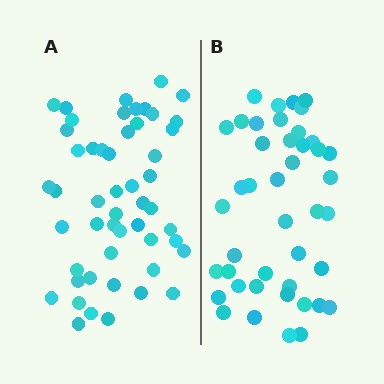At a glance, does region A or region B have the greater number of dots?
Region A (the left region) has more dots.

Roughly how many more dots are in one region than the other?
Region A has roughly 8 or so more dots than region B.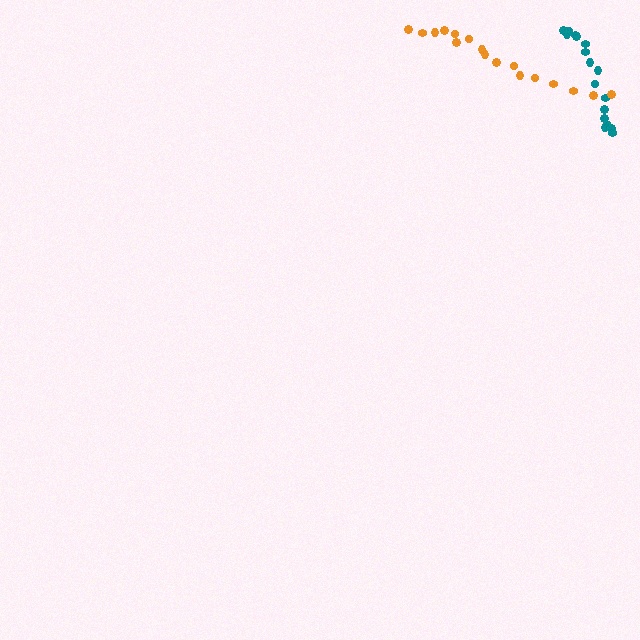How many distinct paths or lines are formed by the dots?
There are 2 distinct paths.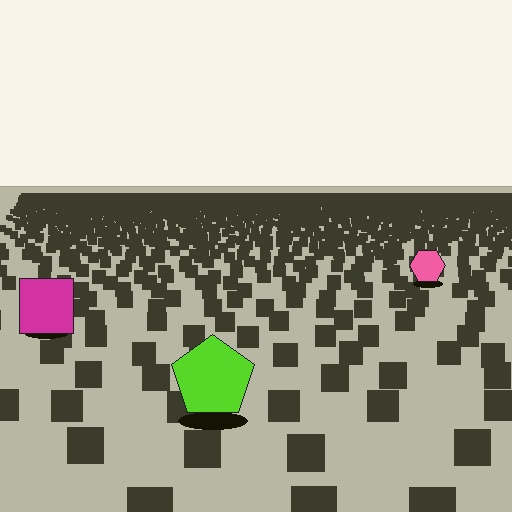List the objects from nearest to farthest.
From nearest to farthest: the lime pentagon, the magenta square, the pink hexagon.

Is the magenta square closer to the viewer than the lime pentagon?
No. The lime pentagon is closer — you can tell from the texture gradient: the ground texture is coarser near it.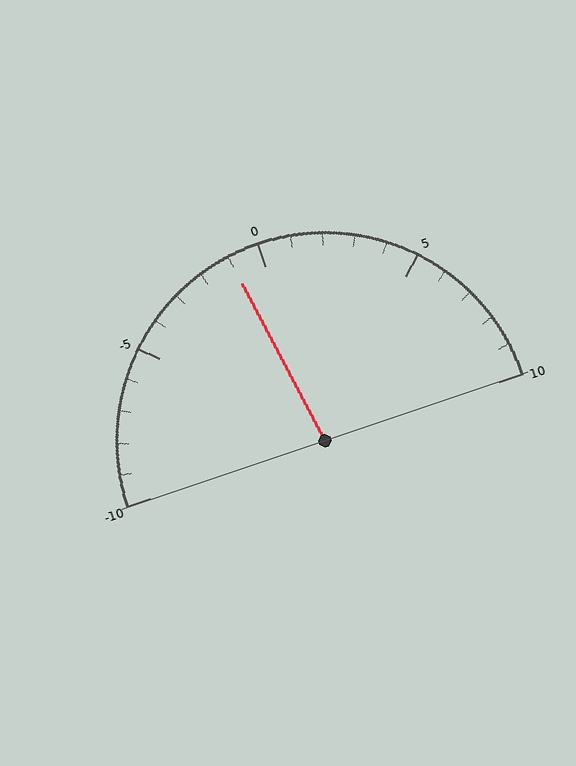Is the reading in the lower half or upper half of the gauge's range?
The reading is in the lower half of the range (-10 to 10).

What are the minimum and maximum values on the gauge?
The gauge ranges from -10 to 10.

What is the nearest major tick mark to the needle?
The nearest major tick mark is 0.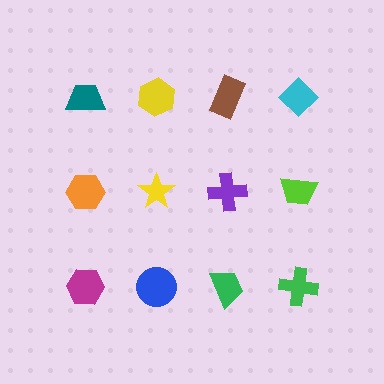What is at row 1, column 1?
A teal trapezoid.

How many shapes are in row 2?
4 shapes.